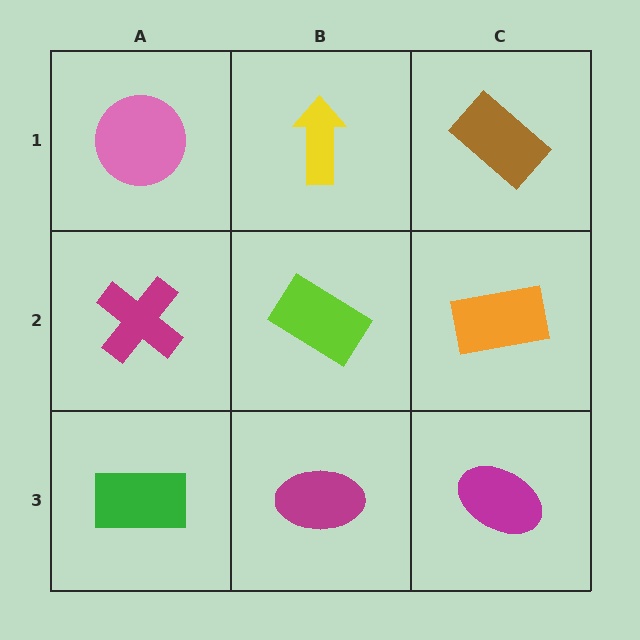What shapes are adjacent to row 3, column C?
An orange rectangle (row 2, column C), a magenta ellipse (row 3, column B).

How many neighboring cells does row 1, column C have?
2.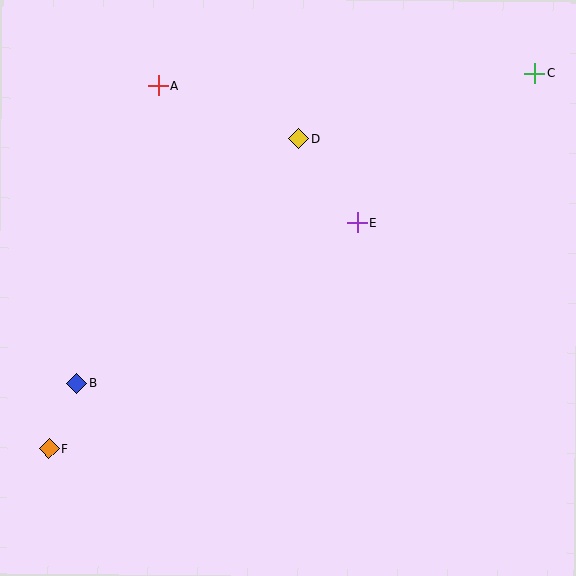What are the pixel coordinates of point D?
Point D is at (299, 139).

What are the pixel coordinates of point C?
Point C is at (535, 73).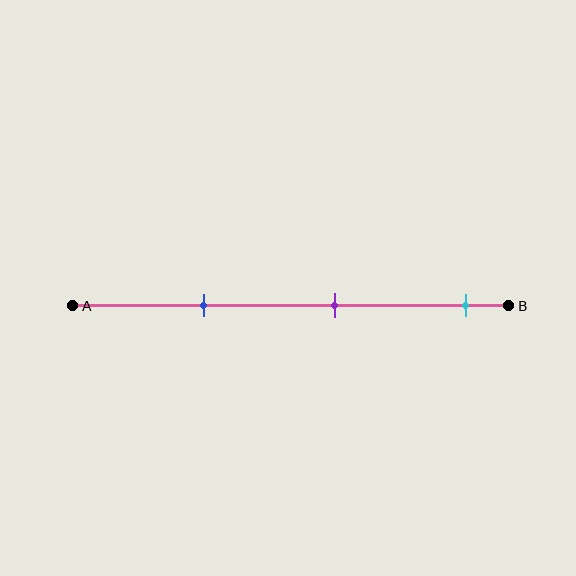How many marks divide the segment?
There are 3 marks dividing the segment.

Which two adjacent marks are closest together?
The blue and purple marks are the closest adjacent pair.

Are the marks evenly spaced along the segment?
Yes, the marks are approximately evenly spaced.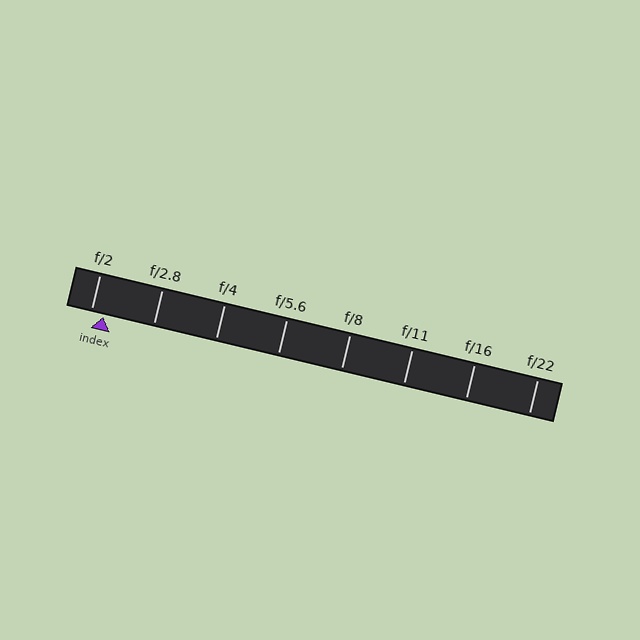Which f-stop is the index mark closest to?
The index mark is closest to f/2.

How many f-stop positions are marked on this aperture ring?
There are 8 f-stop positions marked.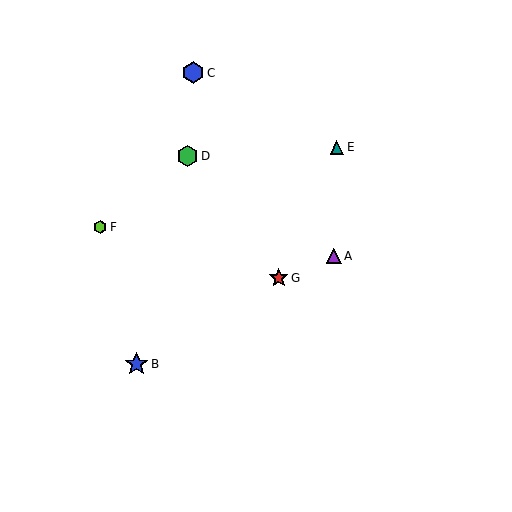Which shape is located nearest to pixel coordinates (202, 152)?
The green hexagon (labeled D) at (187, 156) is nearest to that location.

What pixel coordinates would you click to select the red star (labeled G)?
Click at (279, 278) to select the red star G.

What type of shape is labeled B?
Shape B is a blue star.